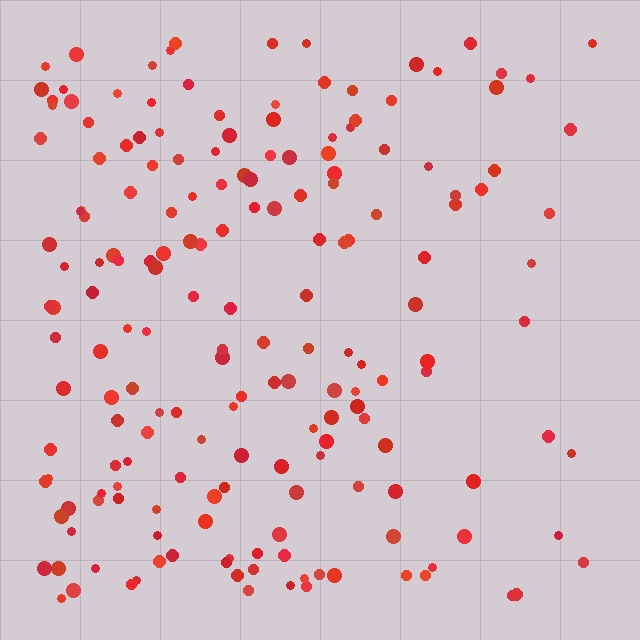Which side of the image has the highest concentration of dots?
The left.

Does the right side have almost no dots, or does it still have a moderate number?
Still a moderate number, just noticeably fewer than the left.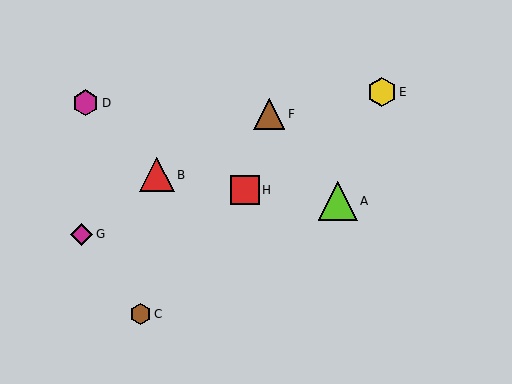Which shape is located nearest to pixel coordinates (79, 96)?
The magenta hexagon (labeled D) at (86, 103) is nearest to that location.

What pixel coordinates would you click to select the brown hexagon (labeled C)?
Click at (141, 314) to select the brown hexagon C.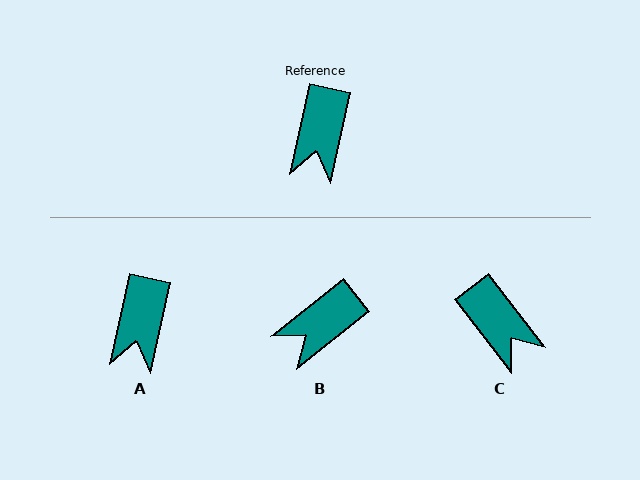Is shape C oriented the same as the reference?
No, it is off by about 50 degrees.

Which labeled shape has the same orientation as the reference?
A.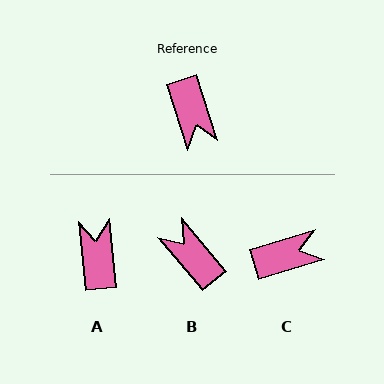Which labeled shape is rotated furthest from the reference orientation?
A, about 168 degrees away.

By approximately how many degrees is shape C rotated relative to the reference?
Approximately 89 degrees counter-clockwise.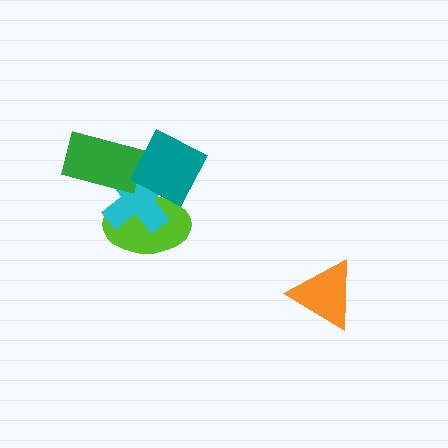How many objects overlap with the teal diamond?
3 objects overlap with the teal diamond.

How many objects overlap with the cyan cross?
3 objects overlap with the cyan cross.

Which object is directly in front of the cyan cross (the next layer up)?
The green rectangle is directly in front of the cyan cross.